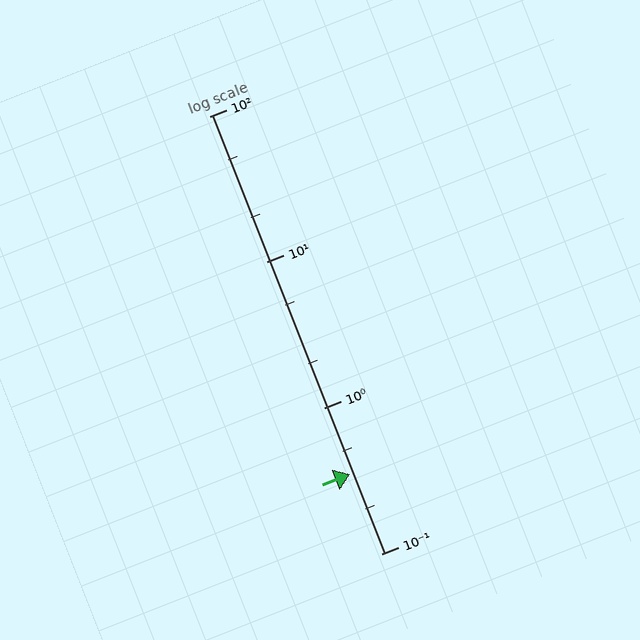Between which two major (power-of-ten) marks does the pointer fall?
The pointer is between 0.1 and 1.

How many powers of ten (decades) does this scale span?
The scale spans 3 decades, from 0.1 to 100.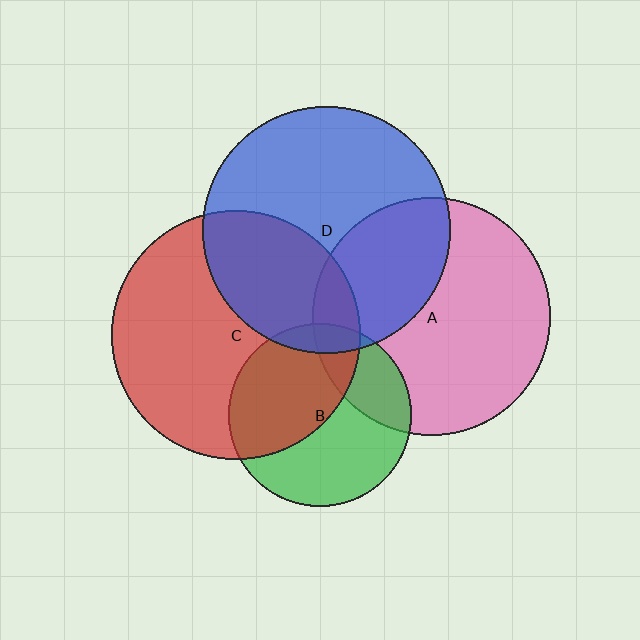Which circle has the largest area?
Circle C (red).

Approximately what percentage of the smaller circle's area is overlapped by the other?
Approximately 25%.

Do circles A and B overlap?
Yes.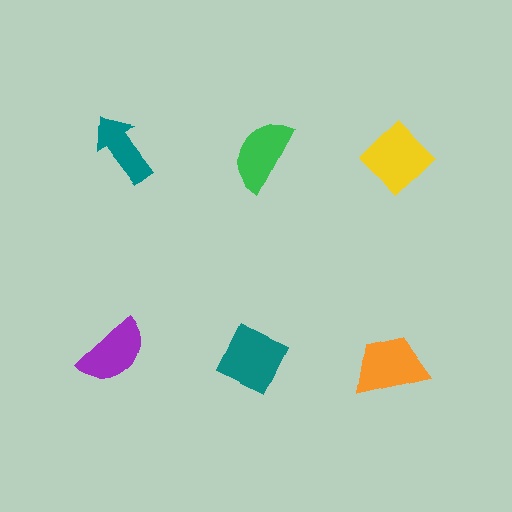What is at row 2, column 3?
An orange trapezoid.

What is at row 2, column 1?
A purple semicircle.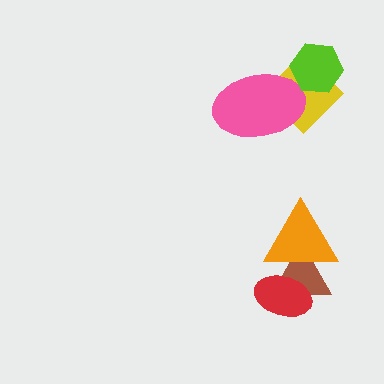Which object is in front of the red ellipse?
The orange triangle is in front of the red ellipse.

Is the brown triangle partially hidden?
Yes, it is partially covered by another shape.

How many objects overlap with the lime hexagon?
1 object overlaps with the lime hexagon.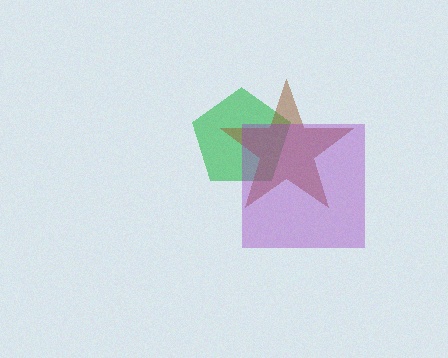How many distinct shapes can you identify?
There are 3 distinct shapes: a green pentagon, a brown star, a purple square.